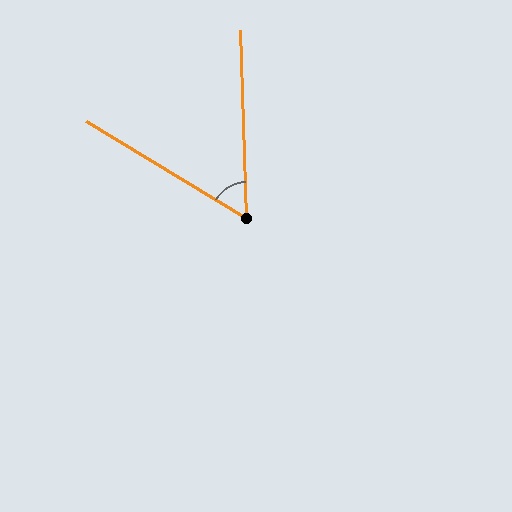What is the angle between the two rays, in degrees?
Approximately 57 degrees.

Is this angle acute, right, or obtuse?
It is acute.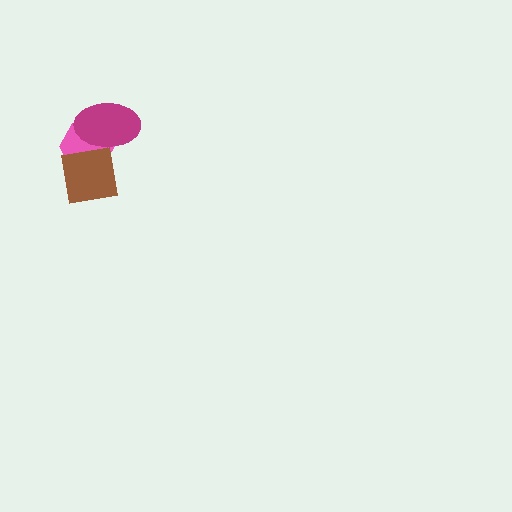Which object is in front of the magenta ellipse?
The brown square is in front of the magenta ellipse.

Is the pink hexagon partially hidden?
Yes, it is partially covered by another shape.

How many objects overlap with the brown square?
2 objects overlap with the brown square.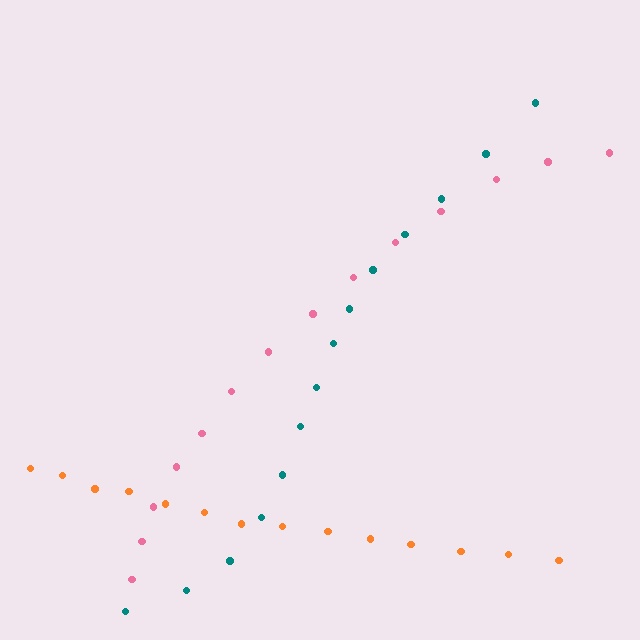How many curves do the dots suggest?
There are 3 distinct paths.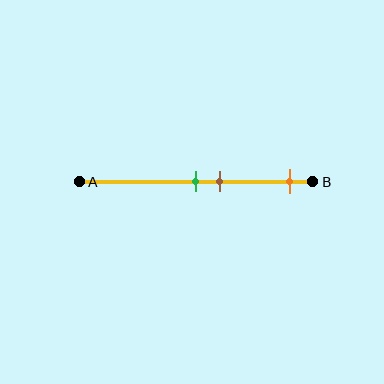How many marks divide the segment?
There are 3 marks dividing the segment.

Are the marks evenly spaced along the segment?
No, the marks are not evenly spaced.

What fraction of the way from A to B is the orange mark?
The orange mark is approximately 90% (0.9) of the way from A to B.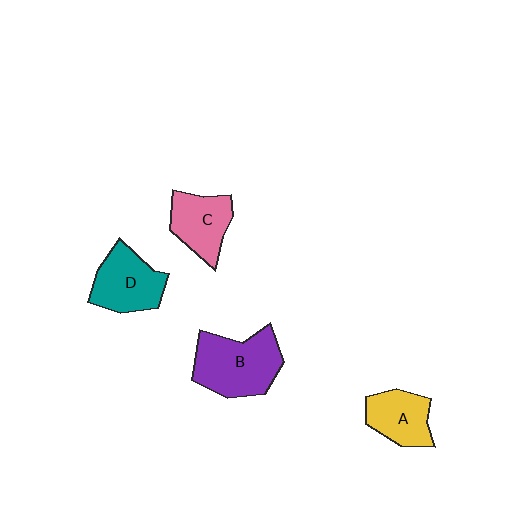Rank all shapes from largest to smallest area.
From largest to smallest: B (purple), D (teal), C (pink), A (yellow).